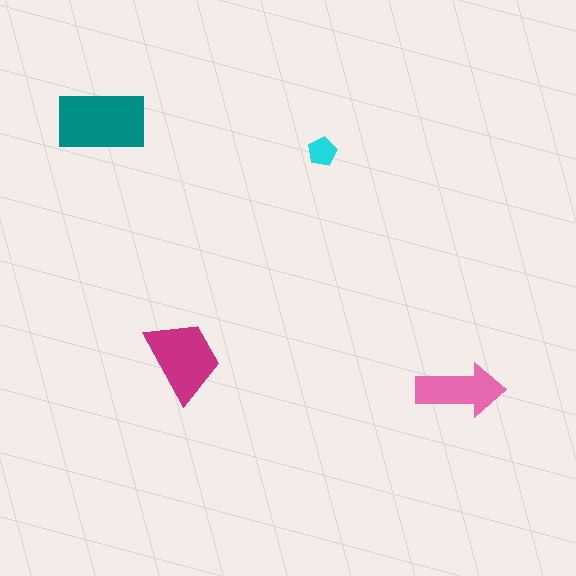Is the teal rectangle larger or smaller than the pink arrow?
Larger.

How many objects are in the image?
There are 4 objects in the image.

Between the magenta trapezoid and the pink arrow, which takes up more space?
The magenta trapezoid.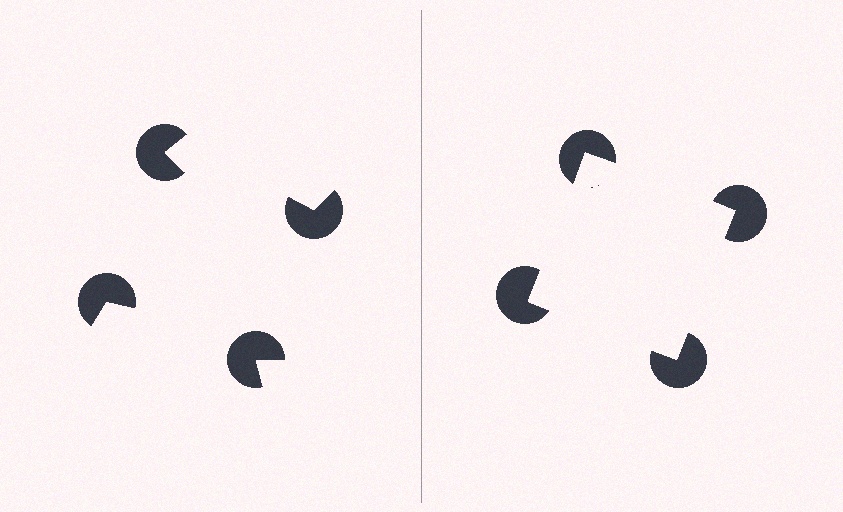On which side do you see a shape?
An illusory square appears on the right side. On the left side the wedge cuts are rotated, so no coherent shape forms.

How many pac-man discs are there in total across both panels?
8 — 4 on each side.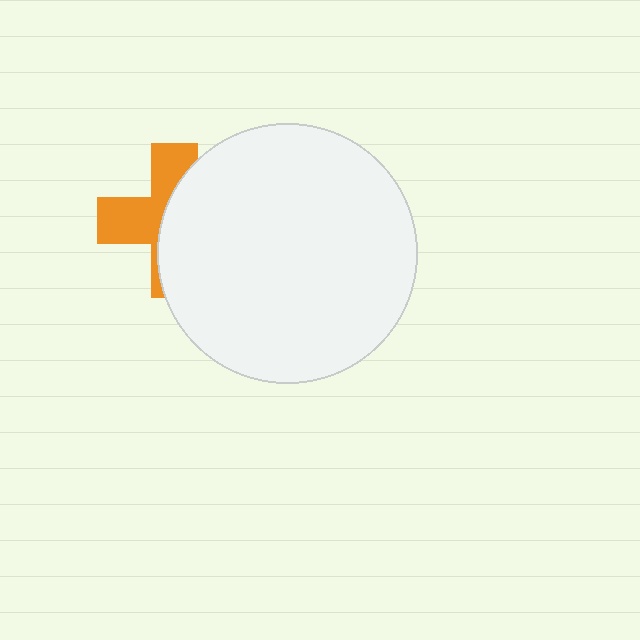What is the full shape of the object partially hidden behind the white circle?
The partially hidden object is an orange cross.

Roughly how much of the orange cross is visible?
A small part of it is visible (roughly 44%).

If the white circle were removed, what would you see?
You would see the complete orange cross.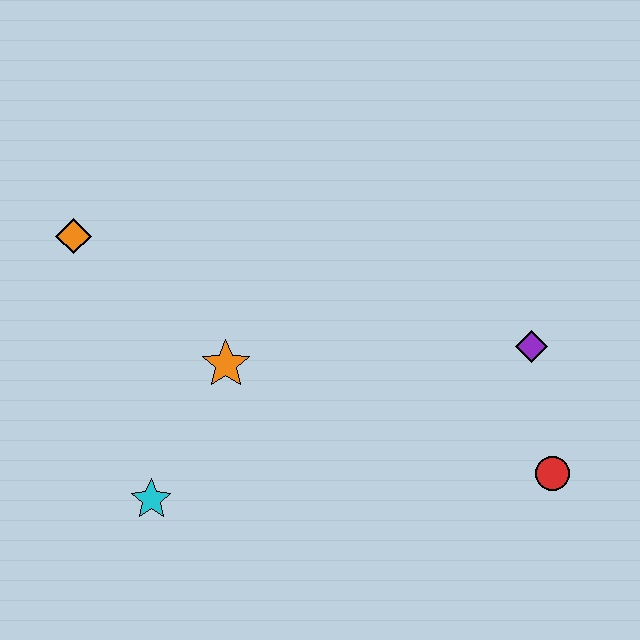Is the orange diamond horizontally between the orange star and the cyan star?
No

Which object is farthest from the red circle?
The orange diamond is farthest from the red circle.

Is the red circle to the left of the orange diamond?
No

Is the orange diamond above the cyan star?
Yes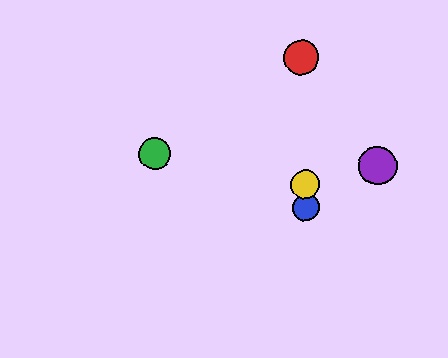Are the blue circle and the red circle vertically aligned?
Yes, both are at x≈306.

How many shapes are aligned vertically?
3 shapes (the red circle, the blue circle, the yellow circle) are aligned vertically.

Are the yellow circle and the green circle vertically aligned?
No, the yellow circle is at x≈305 and the green circle is at x≈154.